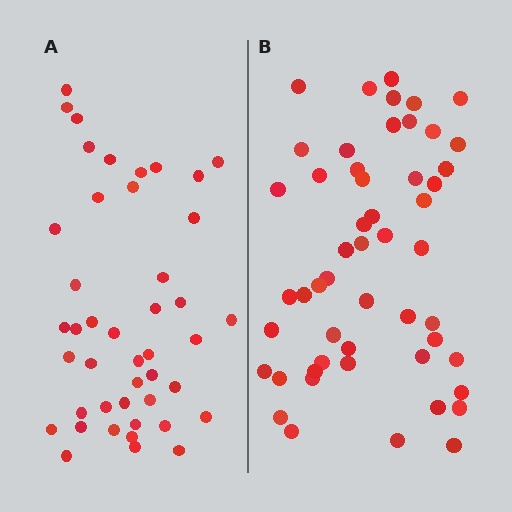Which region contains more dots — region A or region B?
Region B (the right region) has more dots.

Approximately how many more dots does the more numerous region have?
Region B has roughly 8 or so more dots than region A.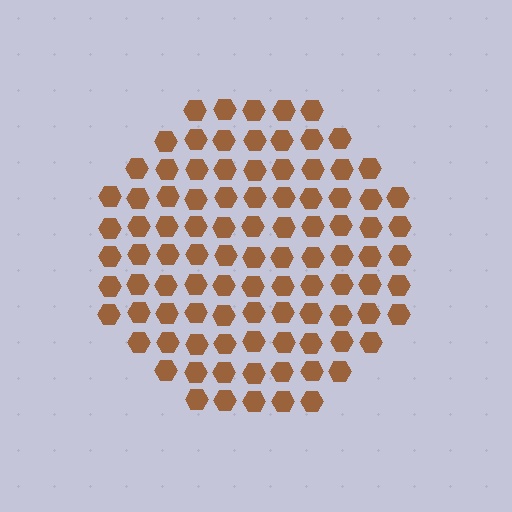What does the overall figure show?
The overall figure shows a circle.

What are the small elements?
The small elements are hexagons.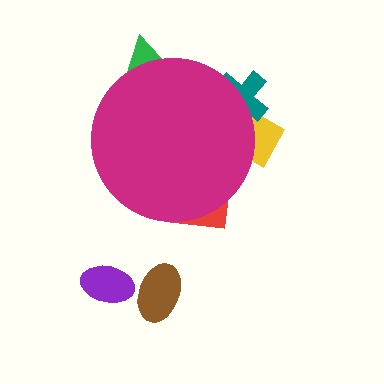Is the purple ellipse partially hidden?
No, the purple ellipse is fully visible.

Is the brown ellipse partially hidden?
No, the brown ellipse is fully visible.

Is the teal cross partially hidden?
Yes, the teal cross is partially hidden behind the magenta circle.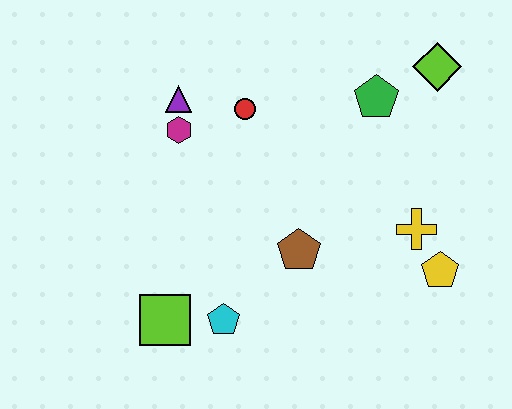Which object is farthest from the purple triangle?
The yellow pentagon is farthest from the purple triangle.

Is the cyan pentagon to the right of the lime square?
Yes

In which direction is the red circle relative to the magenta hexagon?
The red circle is to the right of the magenta hexagon.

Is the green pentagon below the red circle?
No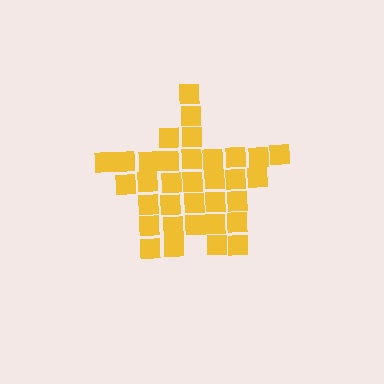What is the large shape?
The large shape is a star.